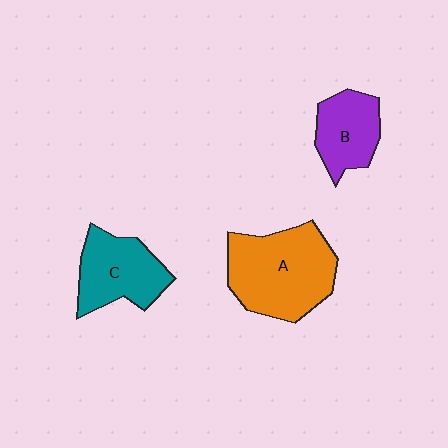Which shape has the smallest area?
Shape B (purple).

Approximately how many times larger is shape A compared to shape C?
Approximately 1.5 times.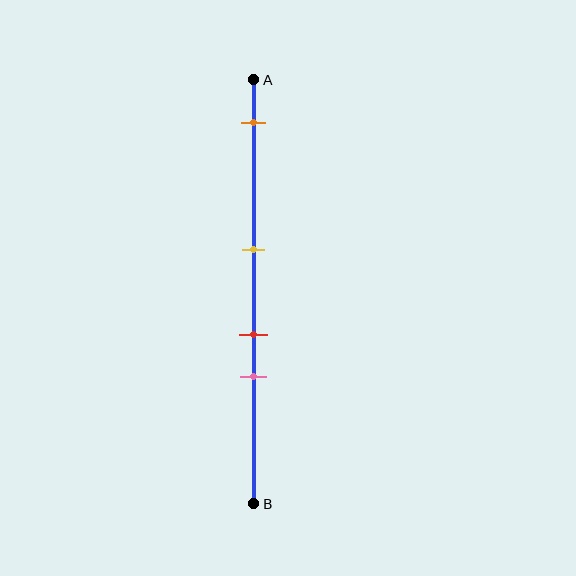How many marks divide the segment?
There are 4 marks dividing the segment.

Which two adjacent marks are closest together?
The red and pink marks are the closest adjacent pair.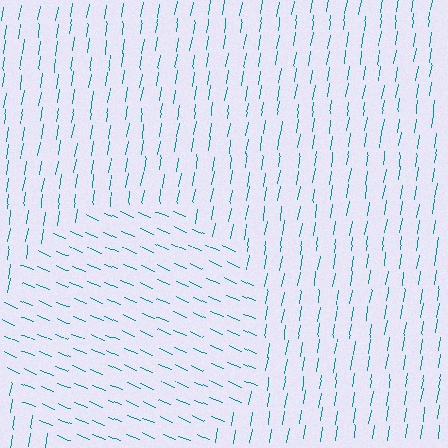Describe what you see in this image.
The image is filled with small teal line segments. A circle region in the image has lines oriented differently from the surrounding lines, creating a visible texture boundary.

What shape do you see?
I see a circle.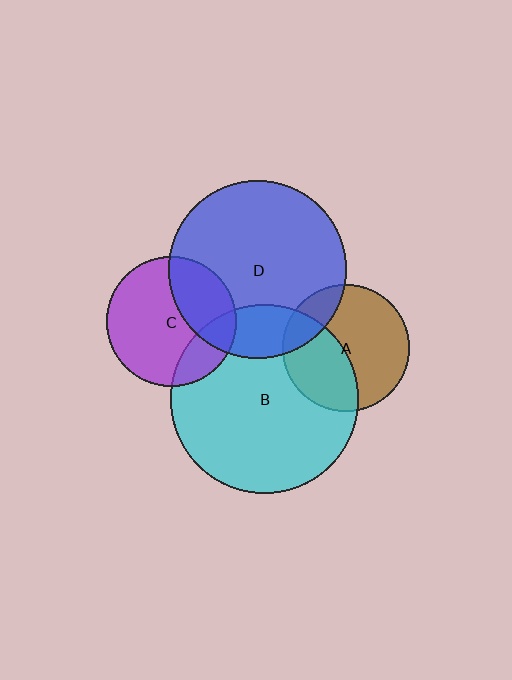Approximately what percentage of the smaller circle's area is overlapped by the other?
Approximately 30%.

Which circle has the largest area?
Circle B (cyan).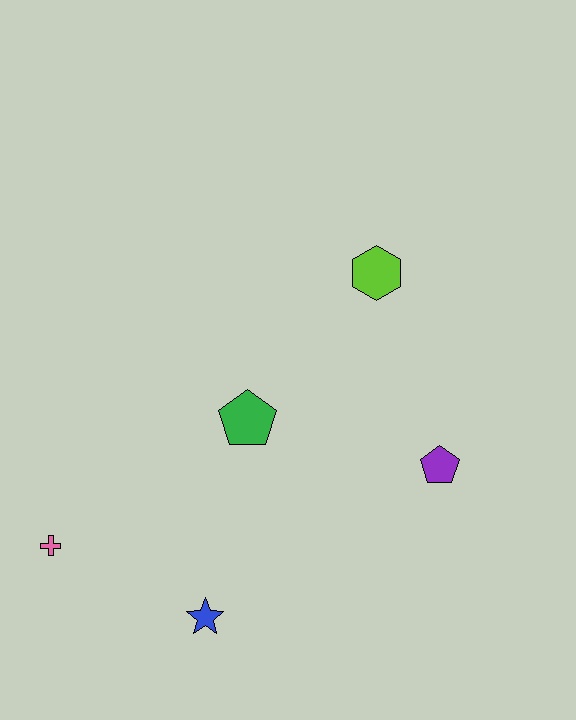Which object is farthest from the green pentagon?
The pink cross is farthest from the green pentagon.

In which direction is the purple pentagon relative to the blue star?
The purple pentagon is to the right of the blue star.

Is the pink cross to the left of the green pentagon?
Yes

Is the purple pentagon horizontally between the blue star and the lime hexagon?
No